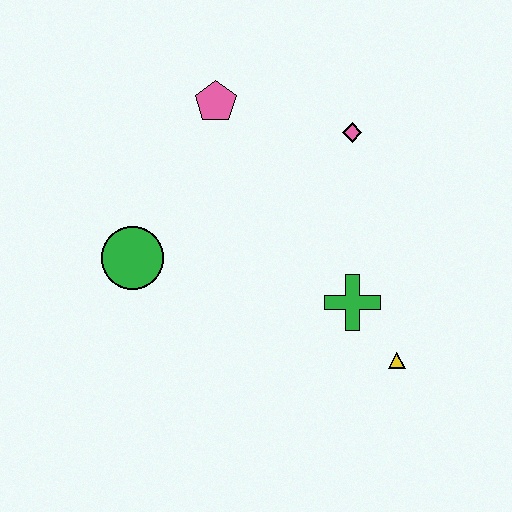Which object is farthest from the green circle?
The yellow triangle is farthest from the green circle.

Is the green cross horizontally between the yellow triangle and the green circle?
Yes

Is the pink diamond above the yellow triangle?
Yes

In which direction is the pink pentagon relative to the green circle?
The pink pentagon is above the green circle.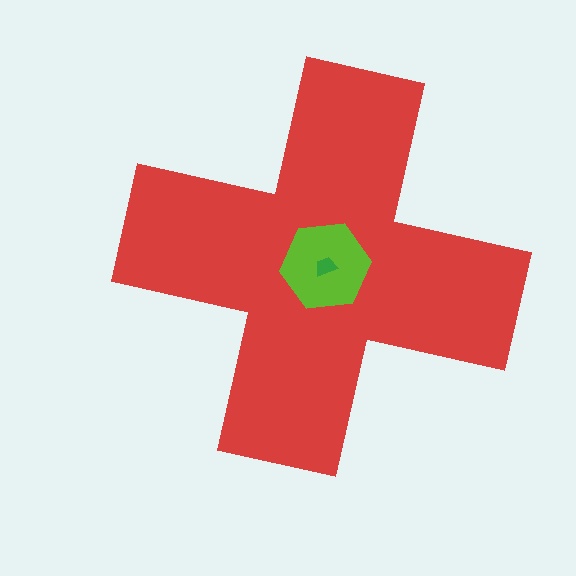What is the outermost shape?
The red cross.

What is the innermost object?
The green trapezoid.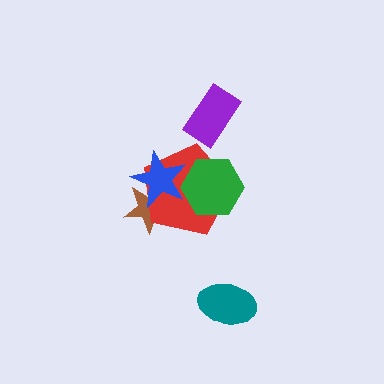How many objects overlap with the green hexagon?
2 objects overlap with the green hexagon.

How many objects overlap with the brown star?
2 objects overlap with the brown star.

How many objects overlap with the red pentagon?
3 objects overlap with the red pentagon.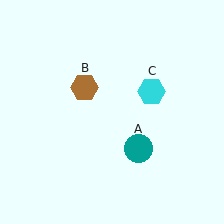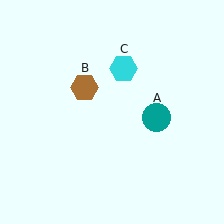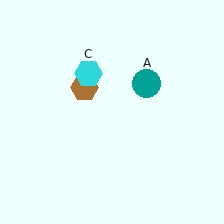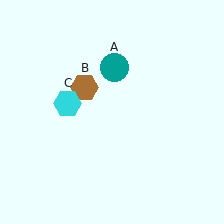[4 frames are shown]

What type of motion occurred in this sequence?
The teal circle (object A), cyan hexagon (object C) rotated counterclockwise around the center of the scene.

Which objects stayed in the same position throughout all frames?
Brown hexagon (object B) remained stationary.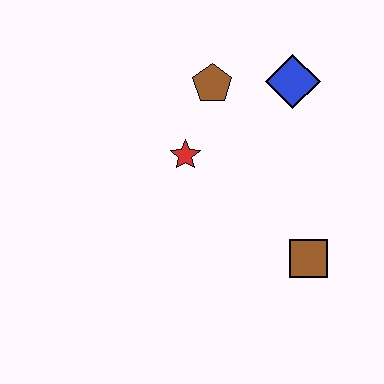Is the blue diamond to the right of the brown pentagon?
Yes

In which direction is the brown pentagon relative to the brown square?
The brown pentagon is above the brown square.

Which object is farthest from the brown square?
The brown pentagon is farthest from the brown square.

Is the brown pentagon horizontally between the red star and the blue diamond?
Yes